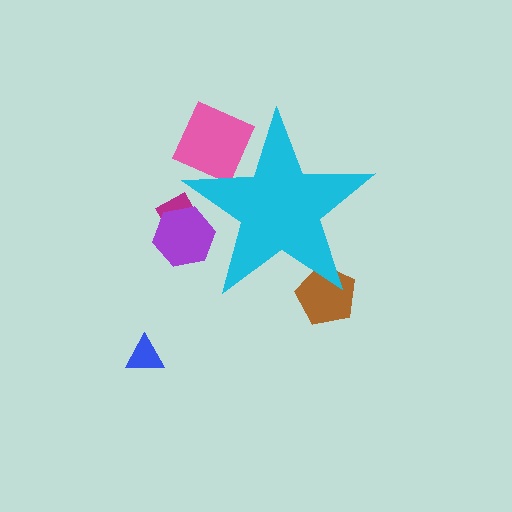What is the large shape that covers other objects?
A cyan star.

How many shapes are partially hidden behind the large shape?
4 shapes are partially hidden.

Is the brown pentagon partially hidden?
Yes, the brown pentagon is partially hidden behind the cyan star.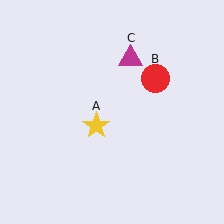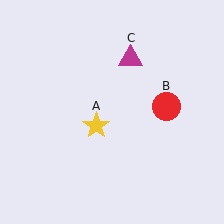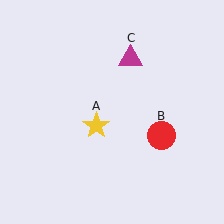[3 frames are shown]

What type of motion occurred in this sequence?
The red circle (object B) rotated clockwise around the center of the scene.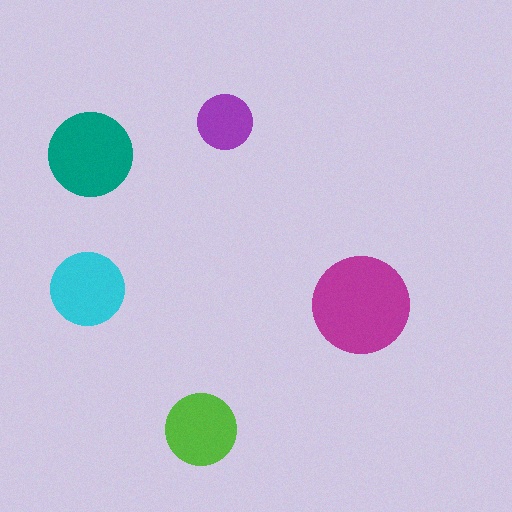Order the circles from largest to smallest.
the magenta one, the teal one, the cyan one, the lime one, the purple one.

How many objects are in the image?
There are 5 objects in the image.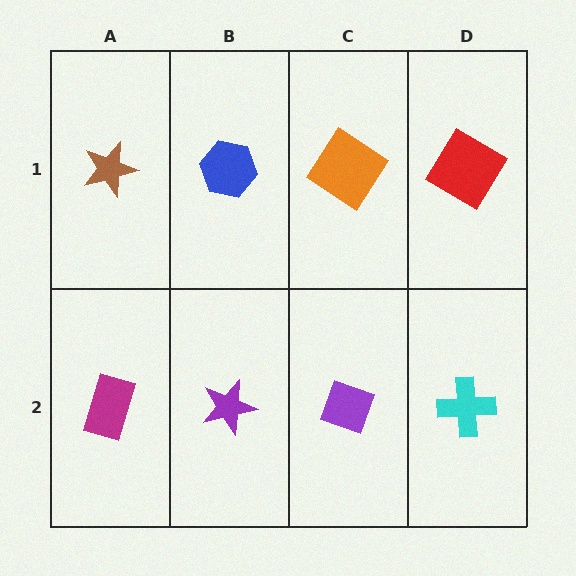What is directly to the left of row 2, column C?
A purple star.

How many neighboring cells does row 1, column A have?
2.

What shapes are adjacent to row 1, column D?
A cyan cross (row 2, column D), an orange diamond (row 1, column C).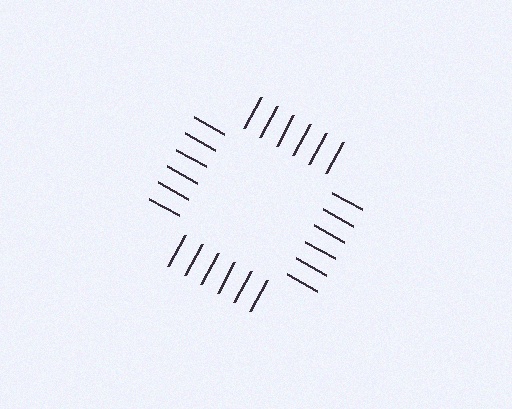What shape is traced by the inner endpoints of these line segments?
An illusory square — the line segments terminate on its edges but no continuous stroke is drawn.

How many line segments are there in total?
24 — 6 along each of the 4 edges.